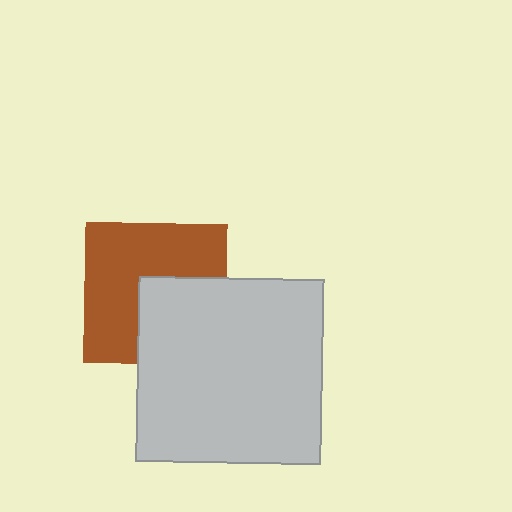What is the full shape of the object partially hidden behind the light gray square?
The partially hidden object is a brown square.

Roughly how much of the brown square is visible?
About half of it is visible (roughly 61%).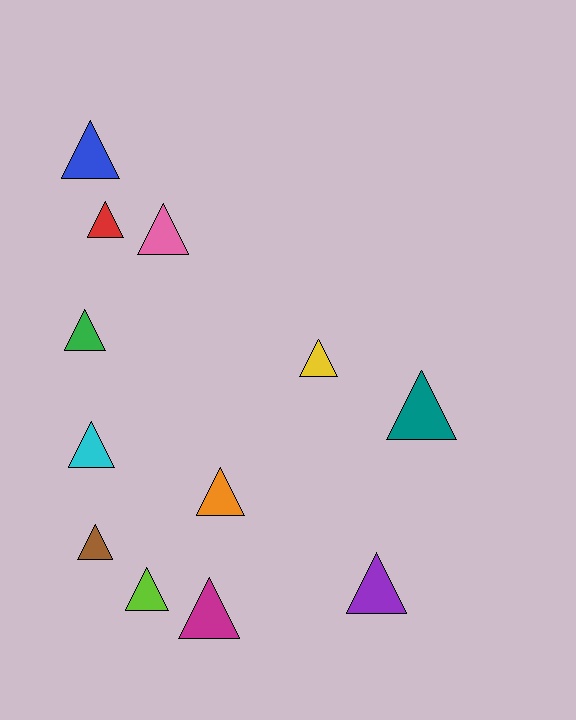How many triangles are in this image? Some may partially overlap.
There are 12 triangles.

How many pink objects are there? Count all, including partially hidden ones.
There is 1 pink object.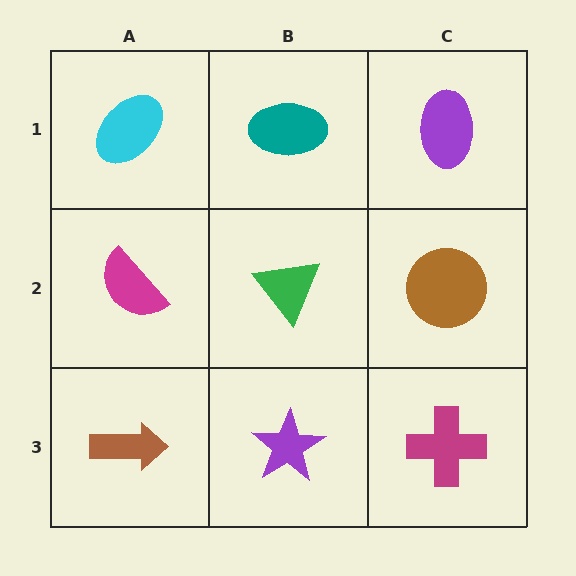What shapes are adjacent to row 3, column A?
A magenta semicircle (row 2, column A), a purple star (row 3, column B).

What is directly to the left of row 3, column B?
A brown arrow.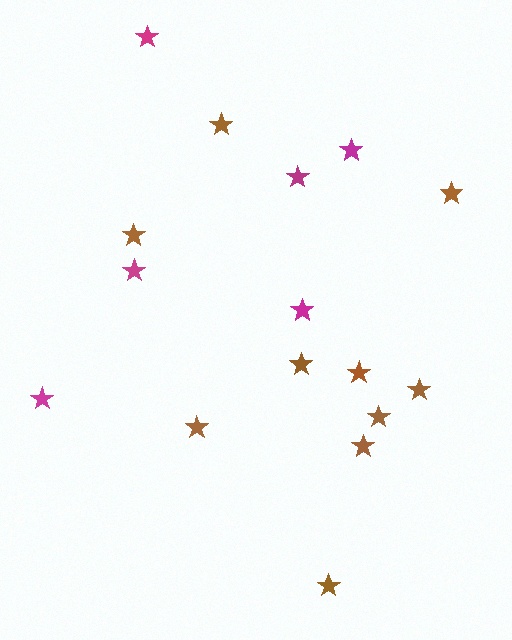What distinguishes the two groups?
There are 2 groups: one group of brown stars (10) and one group of magenta stars (6).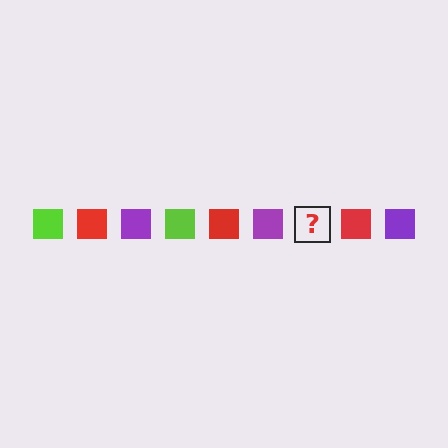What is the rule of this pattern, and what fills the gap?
The rule is that the pattern cycles through lime, red, purple squares. The gap should be filled with a lime square.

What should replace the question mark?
The question mark should be replaced with a lime square.